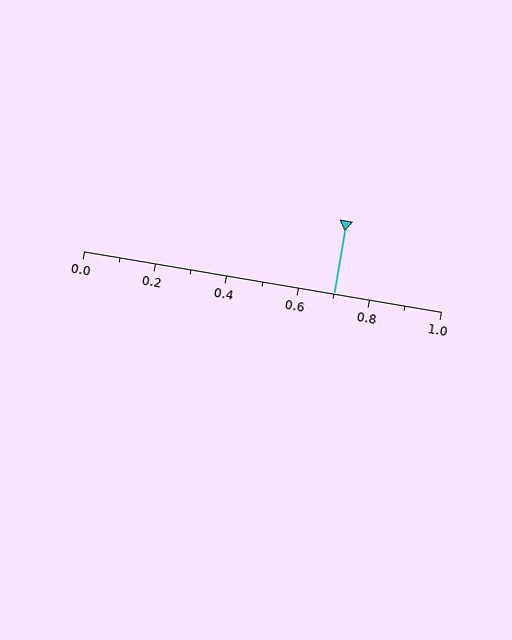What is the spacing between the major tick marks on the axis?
The major ticks are spaced 0.2 apart.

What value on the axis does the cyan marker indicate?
The marker indicates approximately 0.7.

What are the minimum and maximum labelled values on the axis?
The axis runs from 0.0 to 1.0.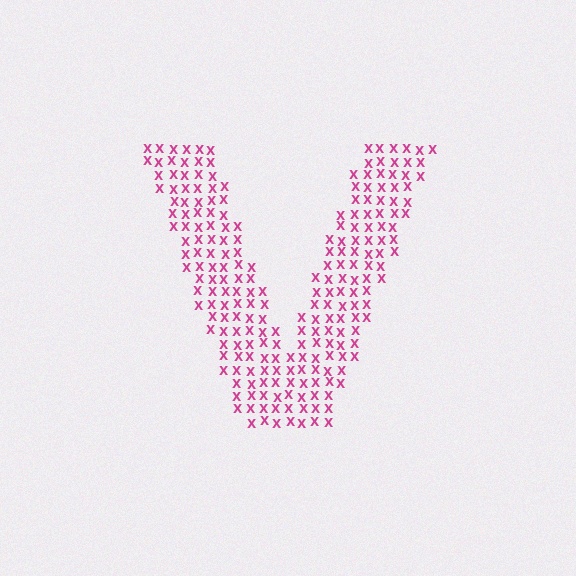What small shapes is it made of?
It is made of small letter X's.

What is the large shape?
The large shape is the letter V.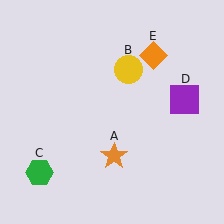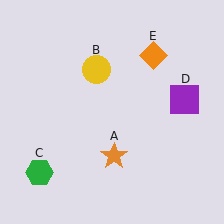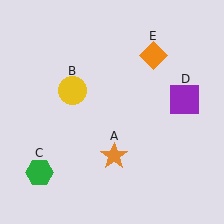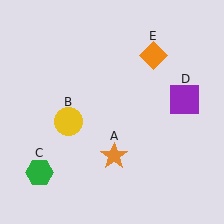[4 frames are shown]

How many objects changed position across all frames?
1 object changed position: yellow circle (object B).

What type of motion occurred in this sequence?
The yellow circle (object B) rotated counterclockwise around the center of the scene.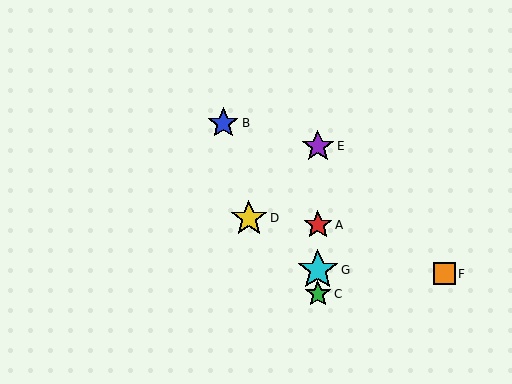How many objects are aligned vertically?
4 objects (A, C, E, G) are aligned vertically.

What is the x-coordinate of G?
Object G is at x≈318.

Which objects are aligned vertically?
Objects A, C, E, G are aligned vertically.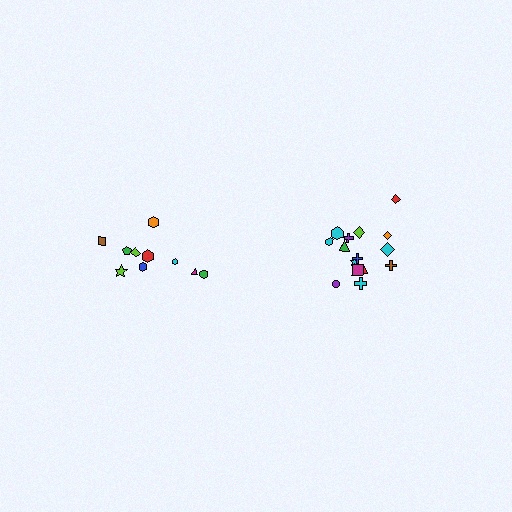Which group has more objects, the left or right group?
The right group.